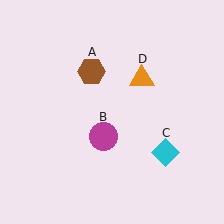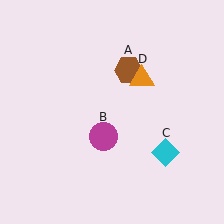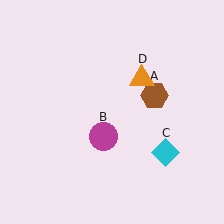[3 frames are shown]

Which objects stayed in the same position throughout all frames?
Magenta circle (object B) and cyan diamond (object C) and orange triangle (object D) remained stationary.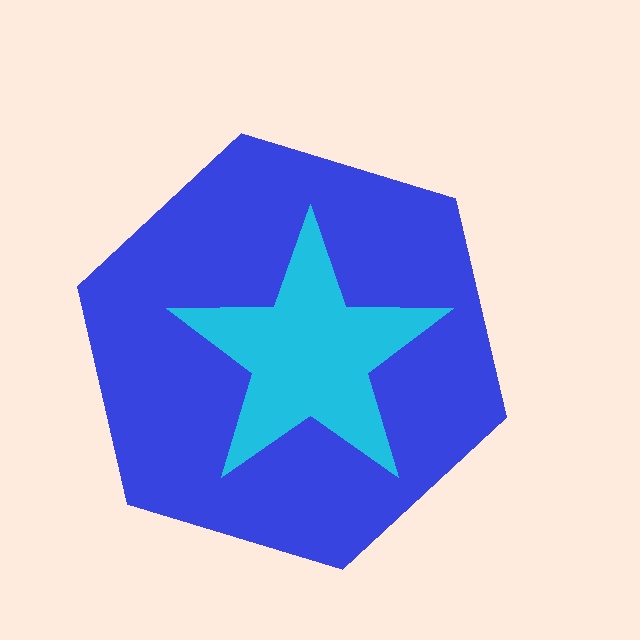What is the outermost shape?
The blue hexagon.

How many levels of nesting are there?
2.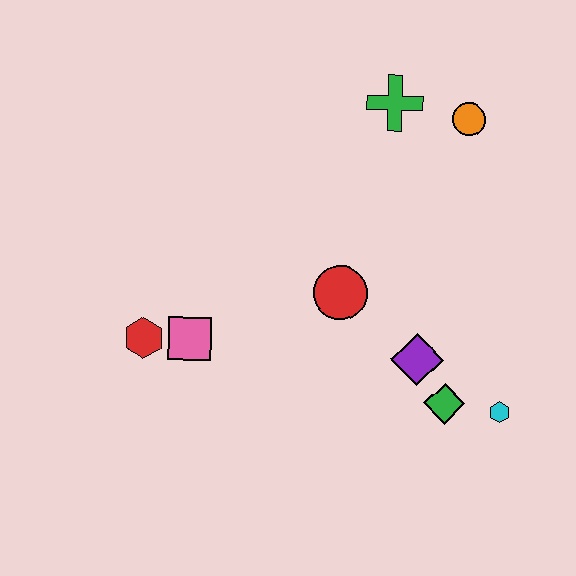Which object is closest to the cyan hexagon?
The green diamond is closest to the cyan hexagon.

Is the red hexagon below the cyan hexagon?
No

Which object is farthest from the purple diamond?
The red hexagon is farthest from the purple diamond.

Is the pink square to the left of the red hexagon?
No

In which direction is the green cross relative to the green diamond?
The green cross is above the green diamond.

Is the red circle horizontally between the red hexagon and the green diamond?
Yes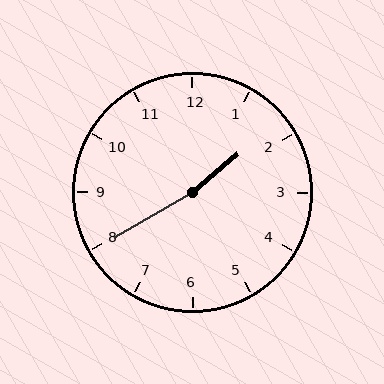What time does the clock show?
1:40.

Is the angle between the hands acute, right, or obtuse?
It is obtuse.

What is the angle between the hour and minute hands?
Approximately 170 degrees.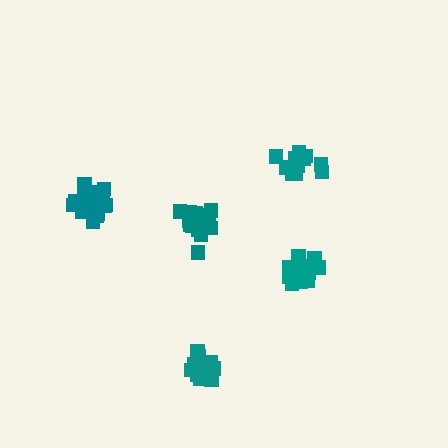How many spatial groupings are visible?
There are 5 spatial groupings.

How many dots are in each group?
Group 1: 16 dots, Group 2: 18 dots, Group 3: 17 dots, Group 4: 18 dots, Group 5: 17 dots (86 total).